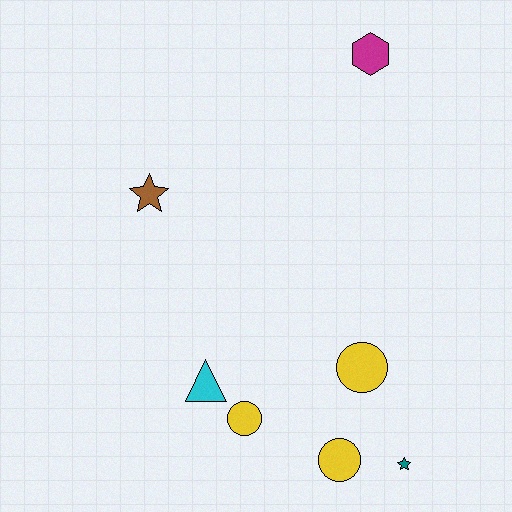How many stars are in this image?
There are 2 stars.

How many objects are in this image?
There are 7 objects.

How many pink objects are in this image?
There are no pink objects.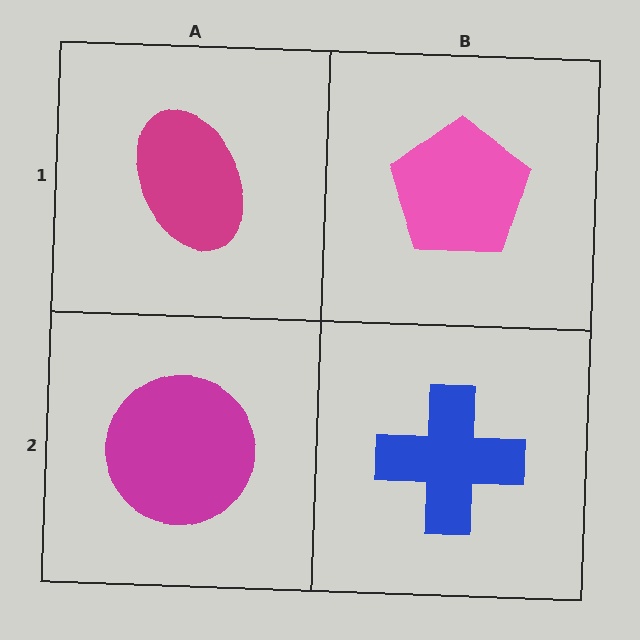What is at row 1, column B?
A pink pentagon.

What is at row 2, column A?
A magenta circle.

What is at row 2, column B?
A blue cross.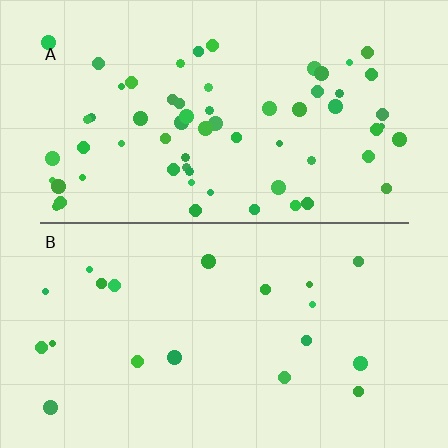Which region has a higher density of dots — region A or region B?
A (the top).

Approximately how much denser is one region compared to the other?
Approximately 3.3× — region A over region B.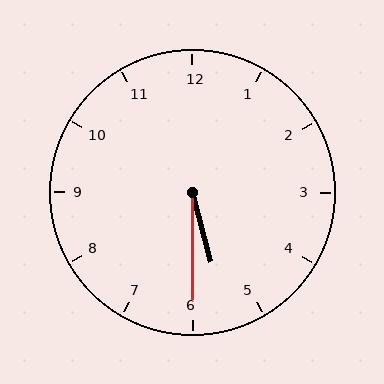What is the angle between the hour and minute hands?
Approximately 15 degrees.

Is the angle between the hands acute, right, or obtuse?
It is acute.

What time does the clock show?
5:30.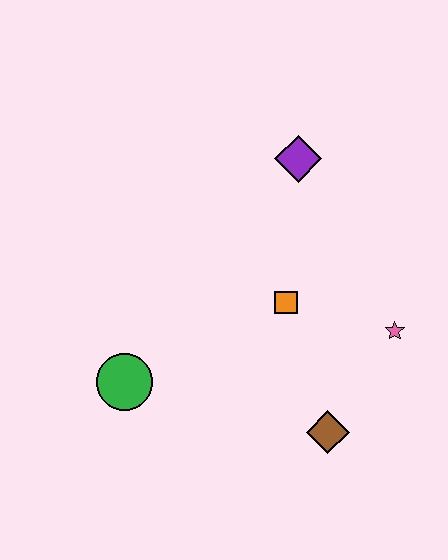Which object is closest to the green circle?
The orange square is closest to the green circle.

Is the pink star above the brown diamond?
Yes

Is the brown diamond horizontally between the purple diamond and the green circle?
No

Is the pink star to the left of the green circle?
No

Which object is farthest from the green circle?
The purple diamond is farthest from the green circle.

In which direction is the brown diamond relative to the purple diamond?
The brown diamond is below the purple diamond.